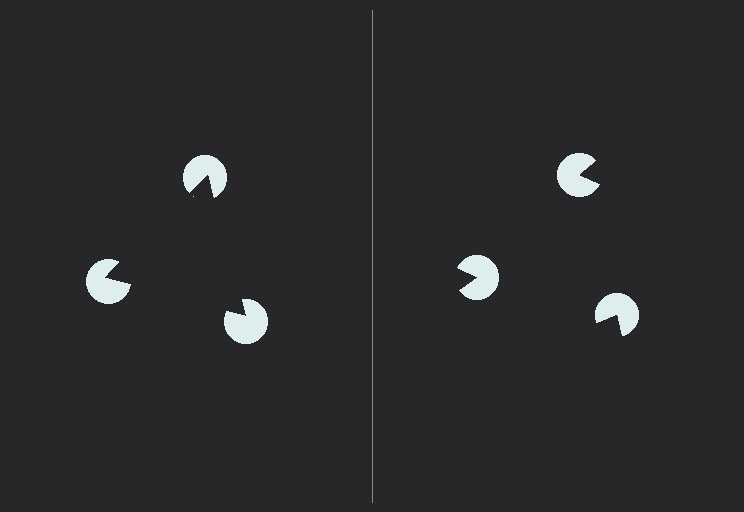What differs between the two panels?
The pac-man discs are positioned identically on both sides; only the wedge orientations differ. On the left they align to a triangle; on the right they are misaligned.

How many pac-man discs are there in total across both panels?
6 — 3 on each side.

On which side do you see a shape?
An illusory triangle appears on the left side. On the right side the wedge cuts are rotated, so no coherent shape forms.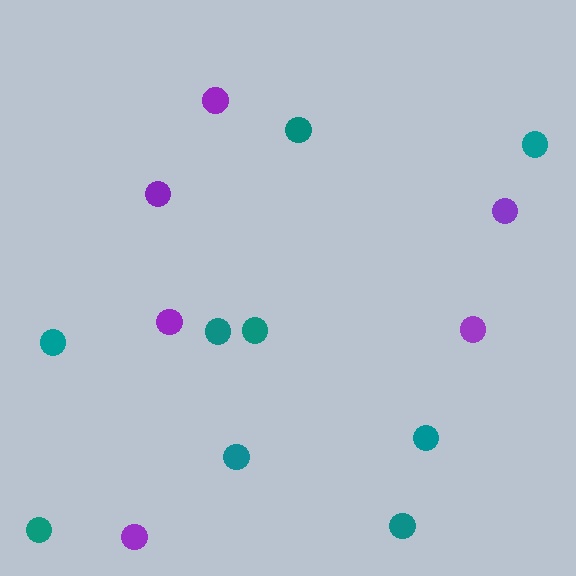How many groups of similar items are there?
There are 2 groups: one group of purple circles (6) and one group of teal circles (9).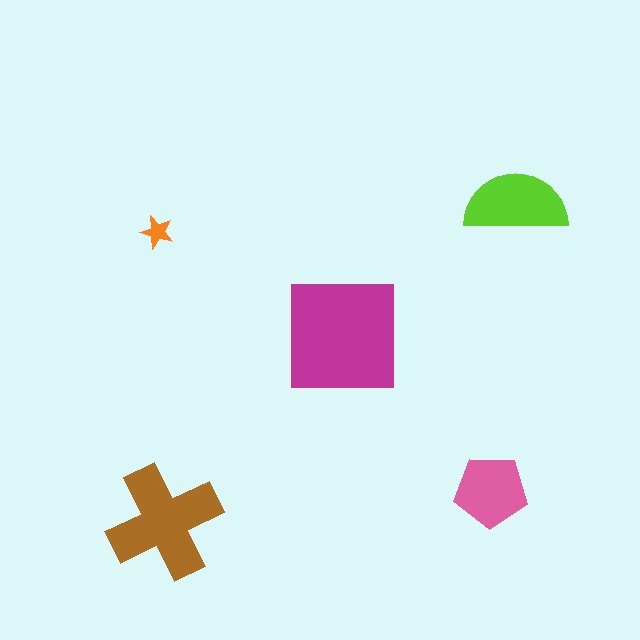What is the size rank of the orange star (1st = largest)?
5th.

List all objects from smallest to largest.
The orange star, the pink pentagon, the lime semicircle, the brown cross, the magenta square.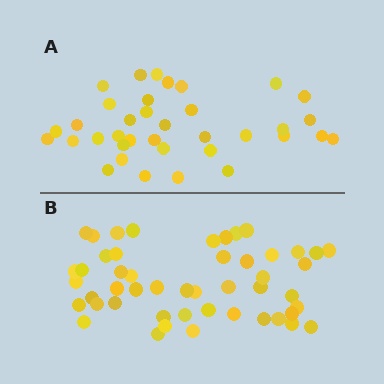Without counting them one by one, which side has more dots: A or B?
Region B (the bottom region) has more dots.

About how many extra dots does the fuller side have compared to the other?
Region B has approximately 15 more dots than region A.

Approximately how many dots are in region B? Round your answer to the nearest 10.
About 50 dots. (The exact count is 49, which rounds to 50.)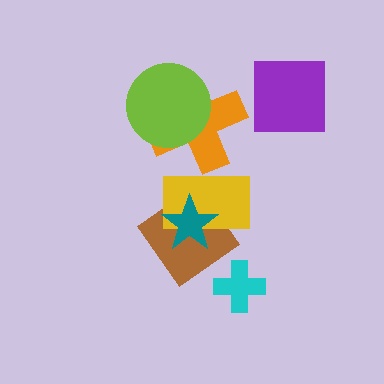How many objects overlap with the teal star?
2 objects overlap with the teal star.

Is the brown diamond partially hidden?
Yes, it is partially covered by another shape.